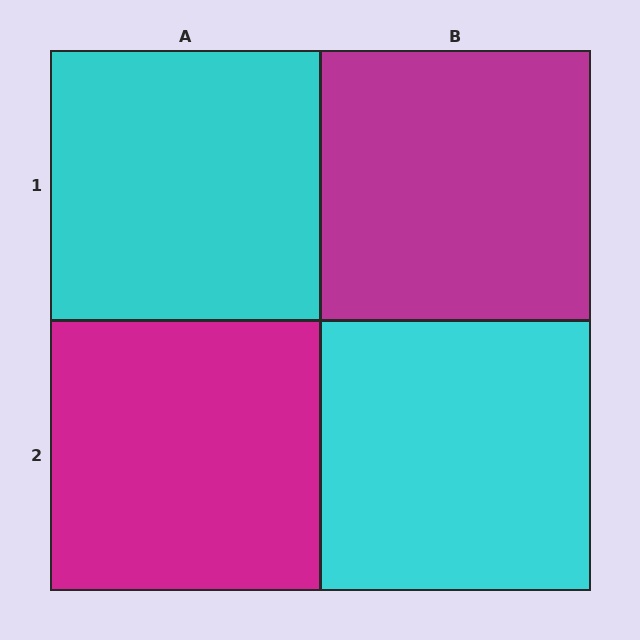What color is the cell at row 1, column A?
Cyan.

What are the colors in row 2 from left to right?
Magenta, cyan.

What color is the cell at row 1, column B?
Magenta.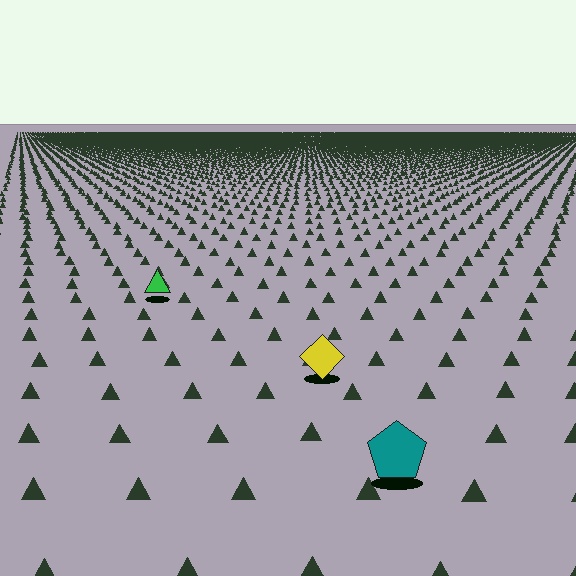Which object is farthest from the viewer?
The green triangle is farthest from the viewer. It appears smaller and the ground texture around it is denser.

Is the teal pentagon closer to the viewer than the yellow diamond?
Yes. The teal pentagon is closer — you can tell from the texture gradient: the ground texture is coarser near it.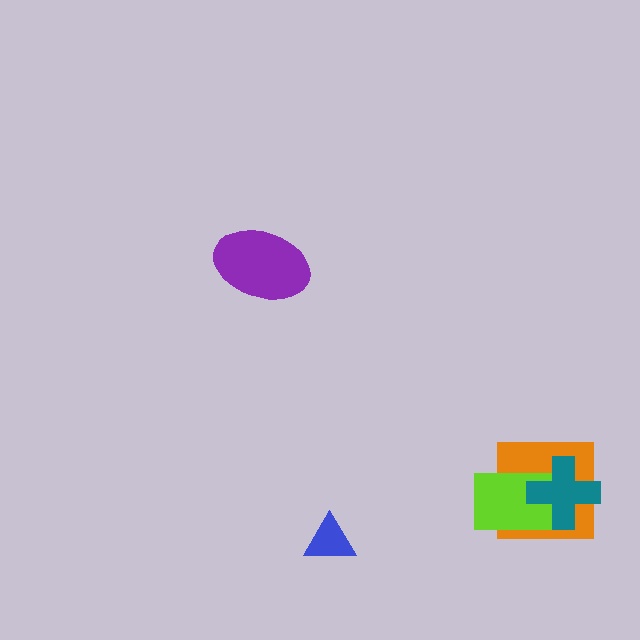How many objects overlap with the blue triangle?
0 objects overlap with the blue triangle.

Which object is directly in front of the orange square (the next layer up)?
The lime rectangle is directly in front of the orange square.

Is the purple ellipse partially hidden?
No, no other shape covers it.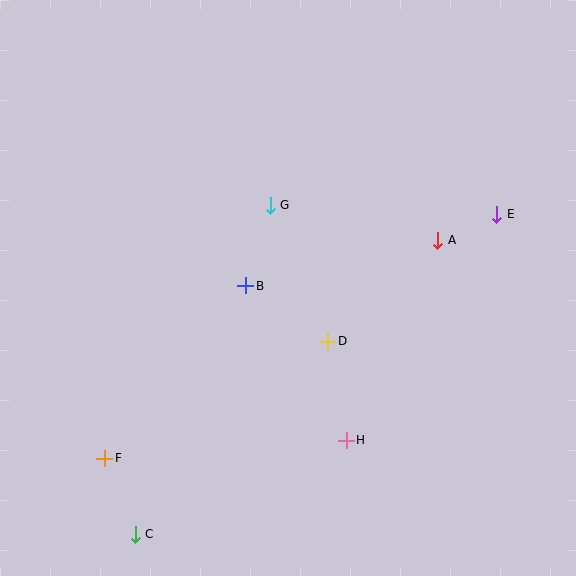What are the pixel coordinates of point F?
Point F is at (105, 458).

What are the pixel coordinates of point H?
Point H is at (346, 440).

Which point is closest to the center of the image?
Point B at (246, 286) is closest to the center.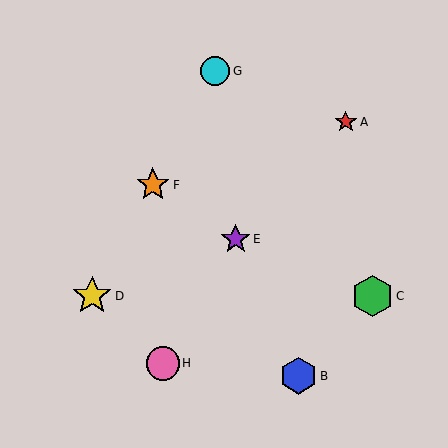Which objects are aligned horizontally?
Objects C, D are aligned horizontally.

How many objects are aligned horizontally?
2 objects (C, D) are aligned horizontally.